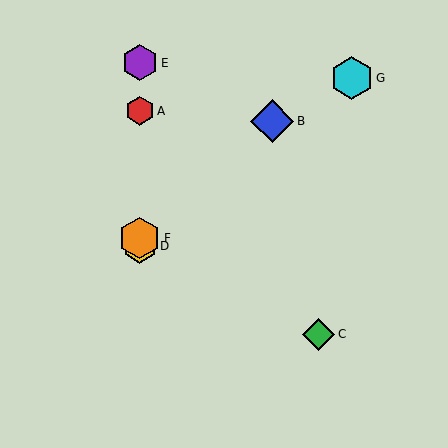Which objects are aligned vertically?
Objects A, D, E, F are aligned vertically.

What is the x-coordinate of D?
Object D is at x≈140.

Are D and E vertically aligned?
Yes, both are at x≈140.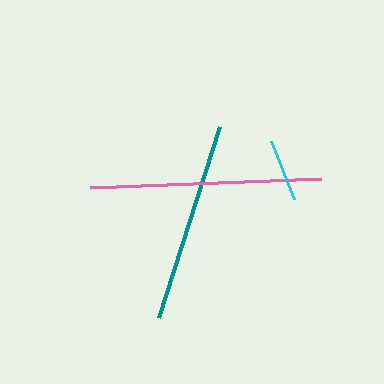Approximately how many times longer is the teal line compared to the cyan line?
The teal line is approximately 3.2 times the length of the cyan line.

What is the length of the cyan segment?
The cyan segment is approximately 62 pixels long.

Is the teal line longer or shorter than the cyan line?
The teal line is longer than the cyan line.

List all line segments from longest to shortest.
From longest to shortest: pink, teal, cyan.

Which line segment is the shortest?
The cyan line is the shortest at approximately 62 pixels.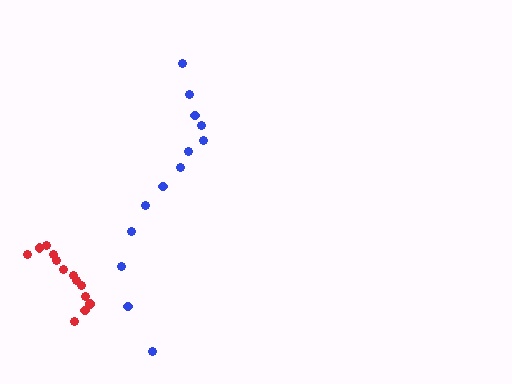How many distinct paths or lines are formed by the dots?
There are 2 distinct paths.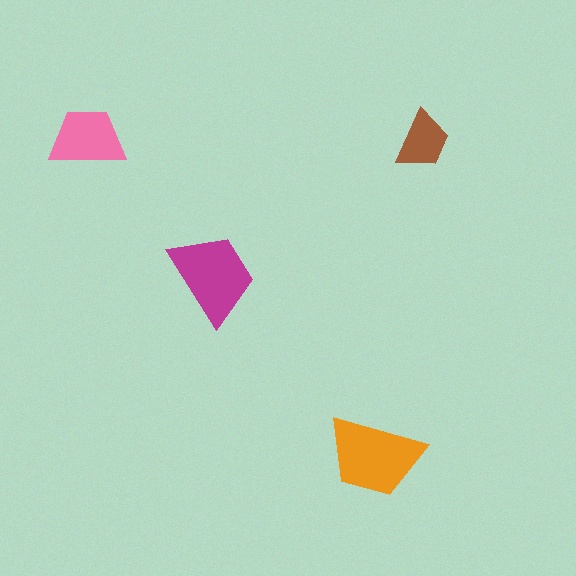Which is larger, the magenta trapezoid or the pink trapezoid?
The magenta one.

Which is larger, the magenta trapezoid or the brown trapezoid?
The magenta one.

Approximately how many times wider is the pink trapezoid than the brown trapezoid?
About 1.5 times wider.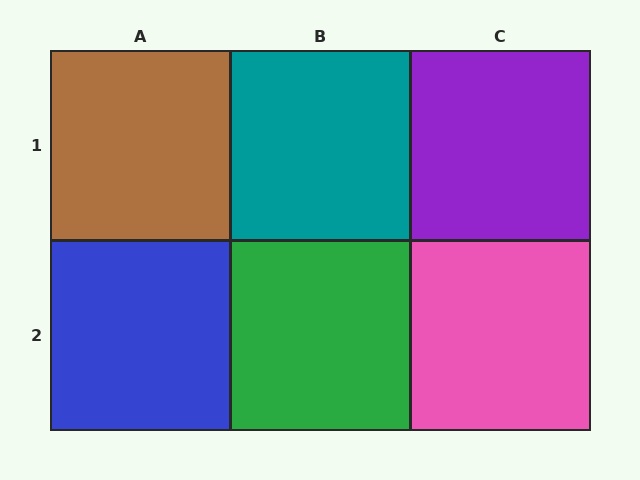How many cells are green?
1 cell is green.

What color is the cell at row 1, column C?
Purple.